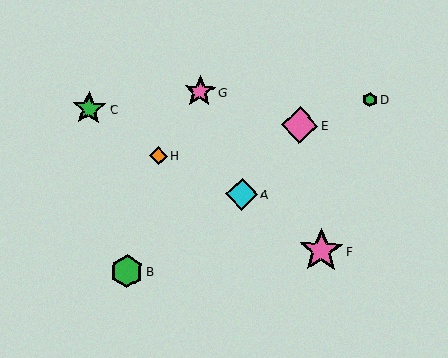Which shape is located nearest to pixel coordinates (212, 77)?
The pink star (labeled G) at (200, 92) is nearest to that location.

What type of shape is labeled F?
Shape F is a pink star.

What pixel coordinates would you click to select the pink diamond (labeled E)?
Click at (300, 125) to select the pink diamond E.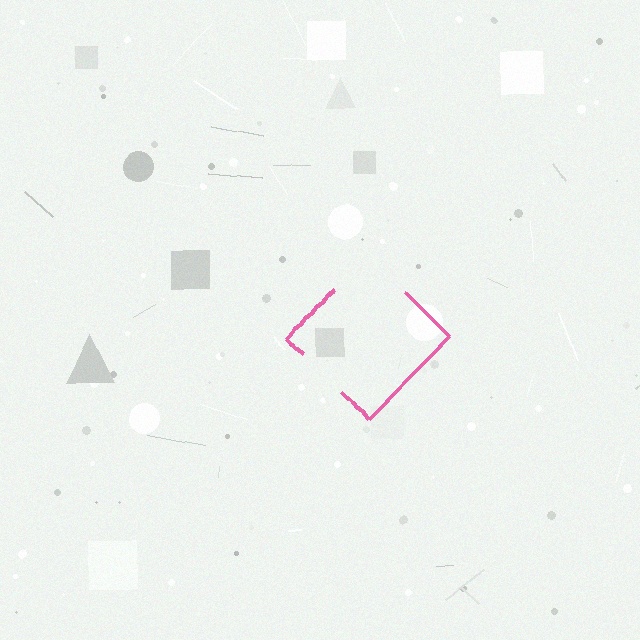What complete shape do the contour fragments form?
The contour fragments form a diamond.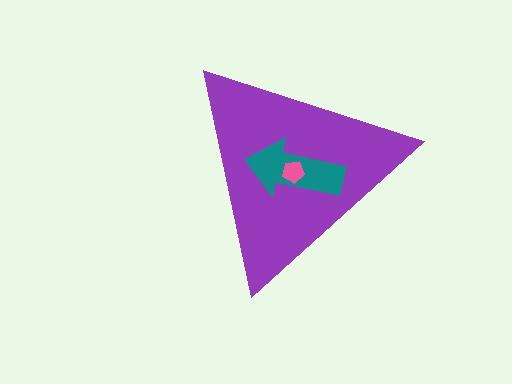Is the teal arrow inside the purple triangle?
Yes.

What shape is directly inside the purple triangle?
The teal arrow.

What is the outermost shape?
The purple triangle.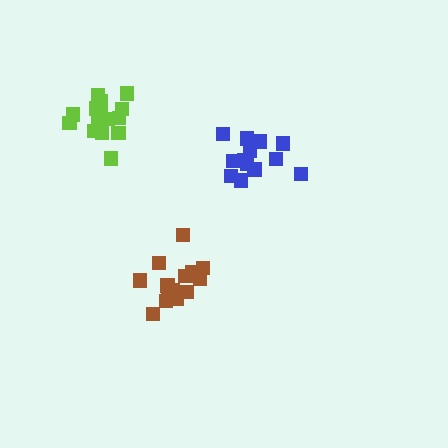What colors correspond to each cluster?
The clusters are colored: lime, blue, brown.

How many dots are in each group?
Group 1: 16 dots, Group 2: 13 dots, Group 3: 15 dots (44 total).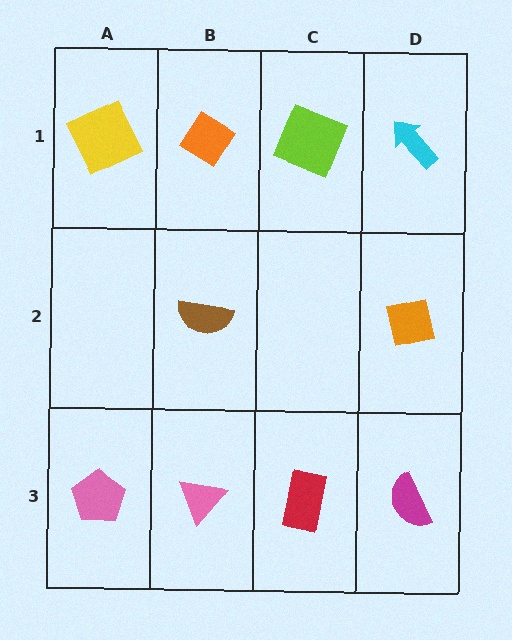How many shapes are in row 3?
4 shapes.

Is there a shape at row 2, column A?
No, that cell is empty.